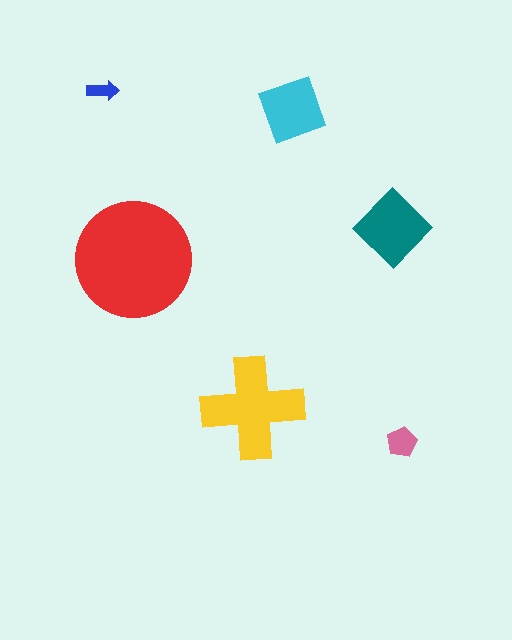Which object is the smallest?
The blue arrow.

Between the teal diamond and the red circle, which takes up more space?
The red circle.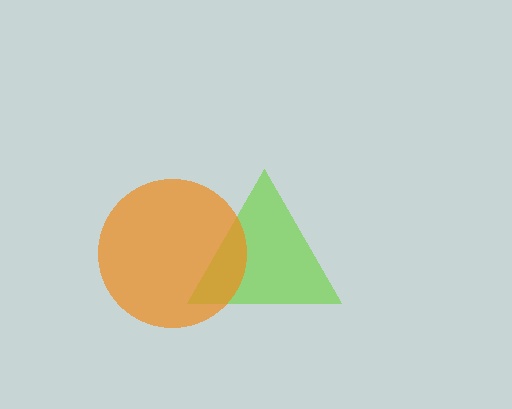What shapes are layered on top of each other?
The layered shapes are: a lime triangle, an orange circle.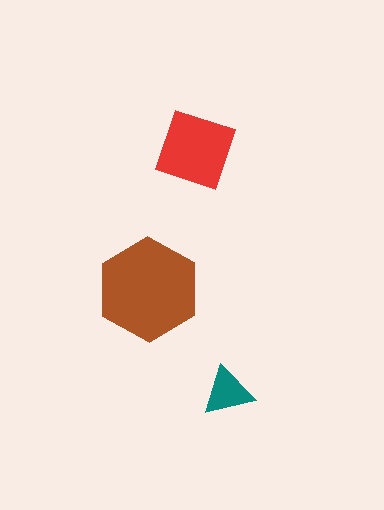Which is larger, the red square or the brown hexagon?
The brown hexagon.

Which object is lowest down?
The teal triangle is bottommost.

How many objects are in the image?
There are 3 objects in the image.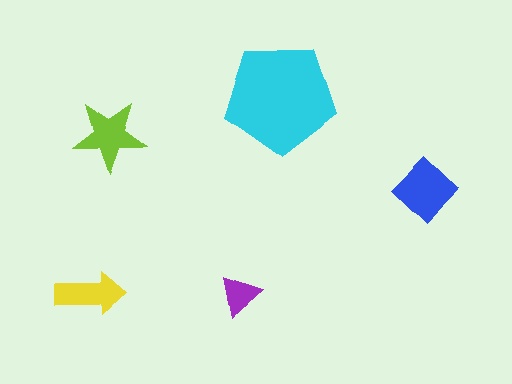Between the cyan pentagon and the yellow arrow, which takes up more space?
The cyan pentagon.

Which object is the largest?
The cyan pentagon.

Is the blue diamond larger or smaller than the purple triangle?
Larger.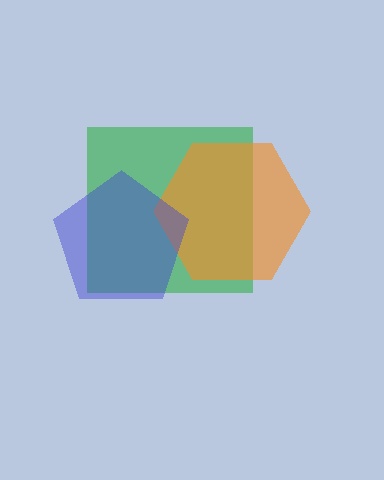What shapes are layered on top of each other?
The layered shapes are: a green square, an orange hexagon, a blue pentagon.